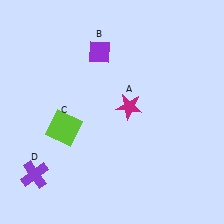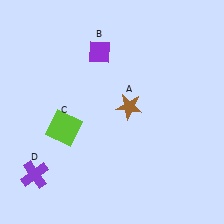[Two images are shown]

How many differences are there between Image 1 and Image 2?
There is 1 difference between the two images.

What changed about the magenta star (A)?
In Image 1, A is magenta. In Image 2, it changed to brown.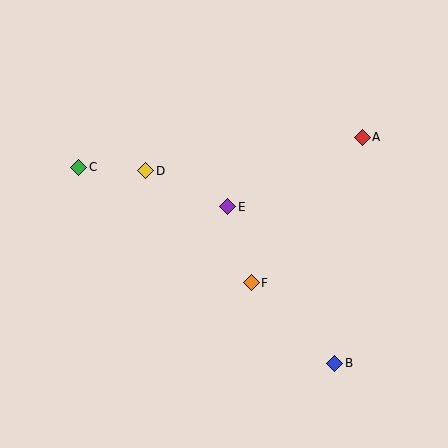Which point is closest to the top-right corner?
Point A is closest to the top-right corner.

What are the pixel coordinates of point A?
Point A is at (362, 137).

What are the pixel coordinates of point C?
Point C is at (79, 167).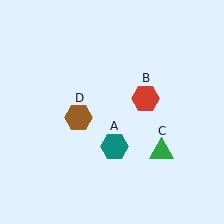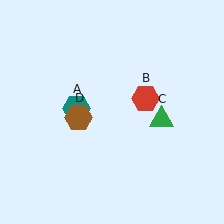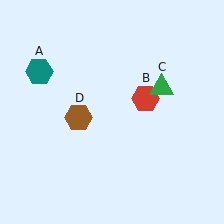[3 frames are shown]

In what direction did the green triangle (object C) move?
The green triangle (object C) moved up.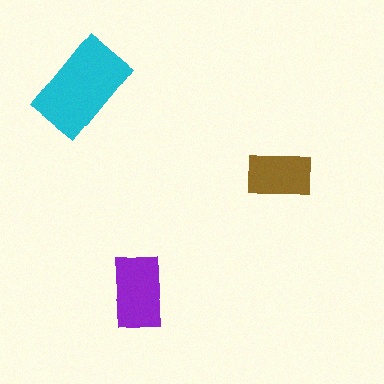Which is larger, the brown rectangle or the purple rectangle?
The purple one.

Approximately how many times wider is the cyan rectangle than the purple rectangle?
About 1.5 times wider.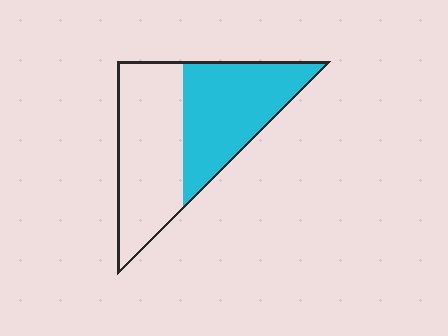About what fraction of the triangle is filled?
About one half (1/2).